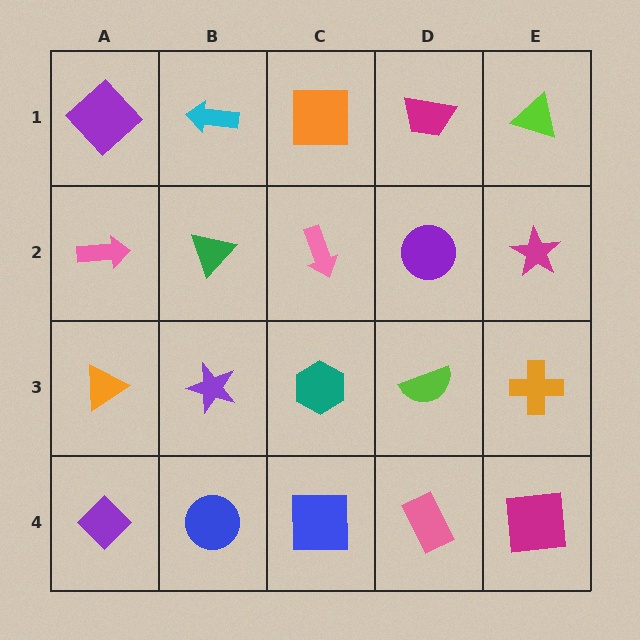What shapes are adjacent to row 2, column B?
A cyan arrow (row 1, column B), a purple star (row 3, column B), a pink arrow (row 2, column A), a pink arrow (row 2, column C).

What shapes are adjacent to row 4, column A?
An orange triangle (row 3, column A), a blue circle (row 4, column B).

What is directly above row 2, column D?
A magenta trapezoid.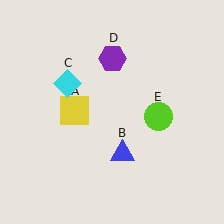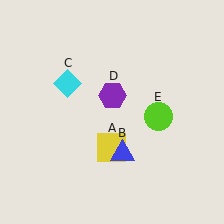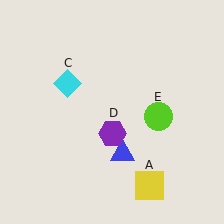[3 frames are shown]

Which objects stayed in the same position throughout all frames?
Blue triangle (object B) and cyan diamond (object C) and lime circle (object E) remained stationary.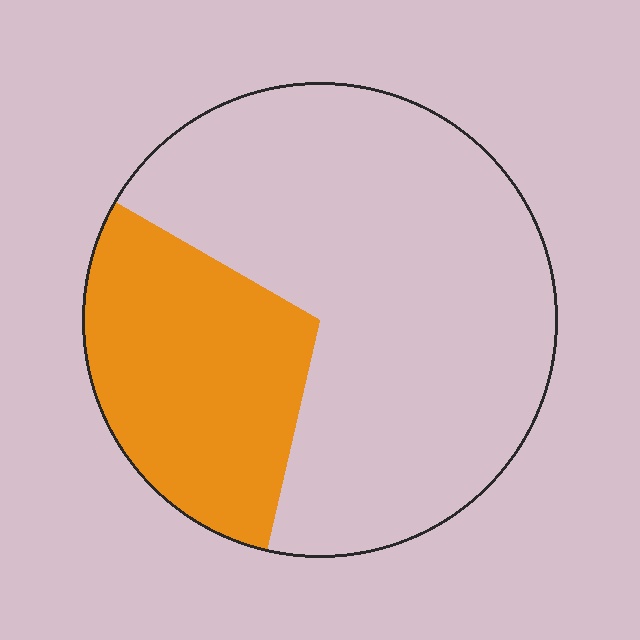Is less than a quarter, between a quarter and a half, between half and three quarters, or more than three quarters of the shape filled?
Between a quarter and a half.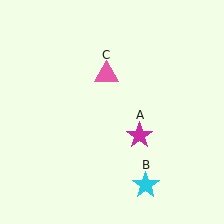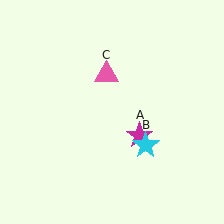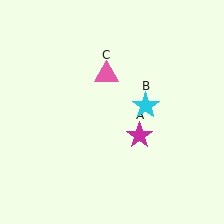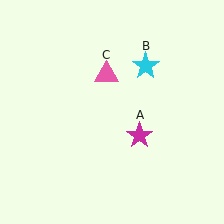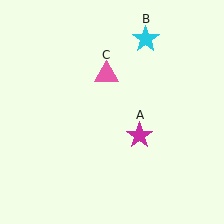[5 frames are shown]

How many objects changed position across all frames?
1 object changed position: cyan star (object B).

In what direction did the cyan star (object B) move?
The cyan star (object B) moved up.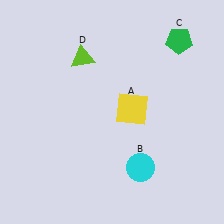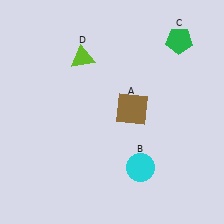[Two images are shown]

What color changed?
The square (A) changed from yellow in Image 1 to brown in Image 2.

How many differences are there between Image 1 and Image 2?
There is 1 difference between the two images.